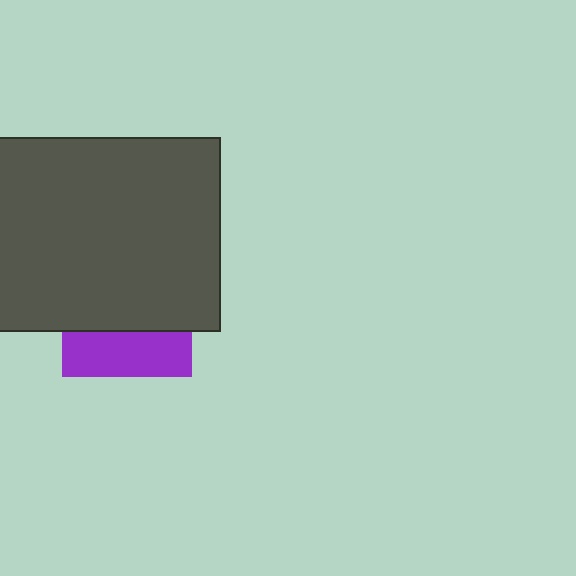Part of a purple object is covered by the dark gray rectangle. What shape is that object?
It is a square.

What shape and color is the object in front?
The object in front is a dark gray rectangle.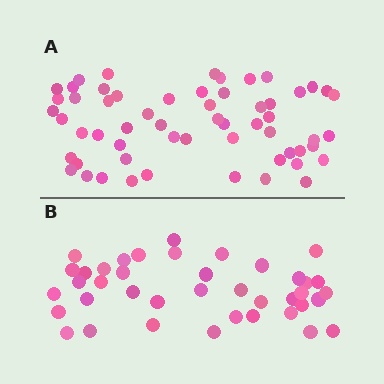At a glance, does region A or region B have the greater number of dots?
Region A (the top region) has more dots.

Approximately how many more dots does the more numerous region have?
Region A has approximately 20 more dots than region B.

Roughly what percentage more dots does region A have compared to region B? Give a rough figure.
About 45% more.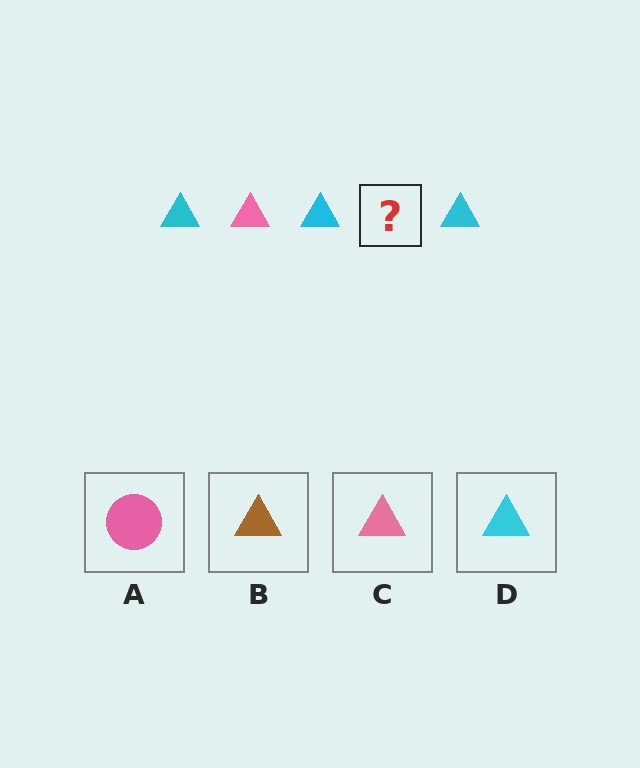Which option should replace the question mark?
Option C.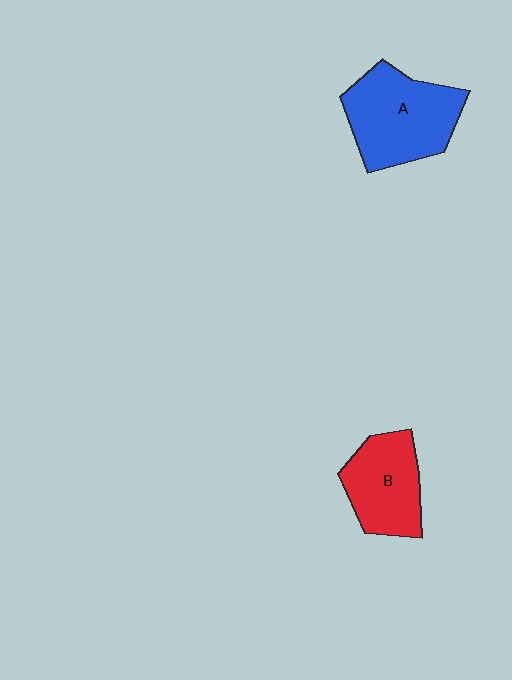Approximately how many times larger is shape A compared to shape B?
Approximately 1.3 times.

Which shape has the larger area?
Shape A (blue).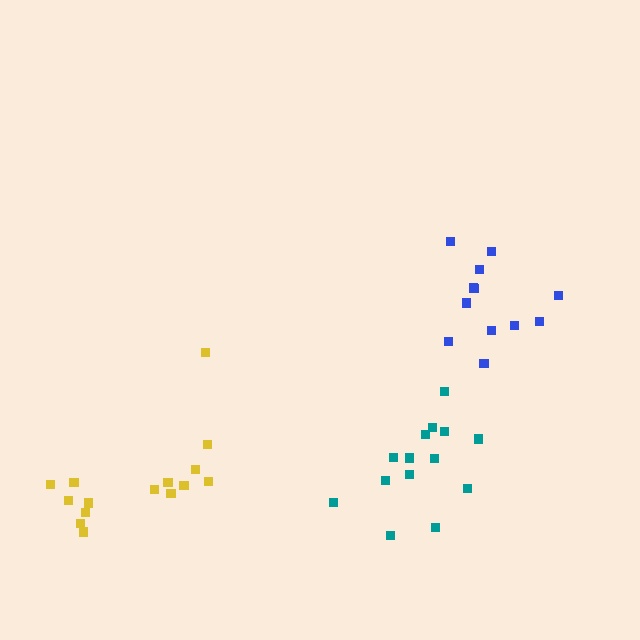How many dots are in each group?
Group 1: 14 dots, Group 2: 12 dots, Group 3: 15 dots (41 total).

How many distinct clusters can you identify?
There are 3 distinct clusters.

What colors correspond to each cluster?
The clusters are colored: teal, blue, yellow.